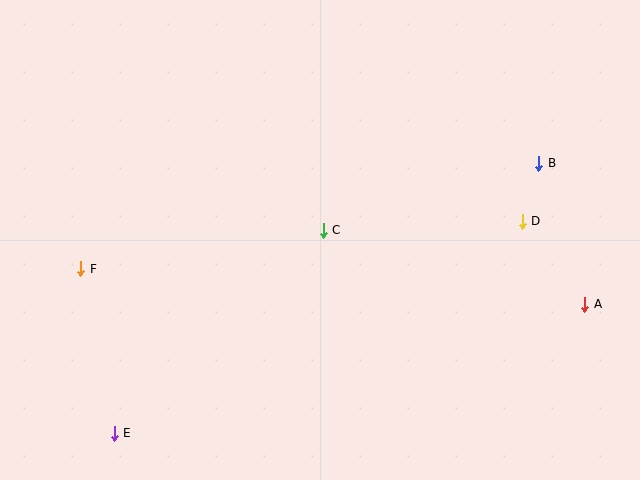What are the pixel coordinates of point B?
Point B is at (539, 163).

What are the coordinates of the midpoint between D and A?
The midpoint between D and A is at (553, 263).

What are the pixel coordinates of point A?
Point A is at (585, 304).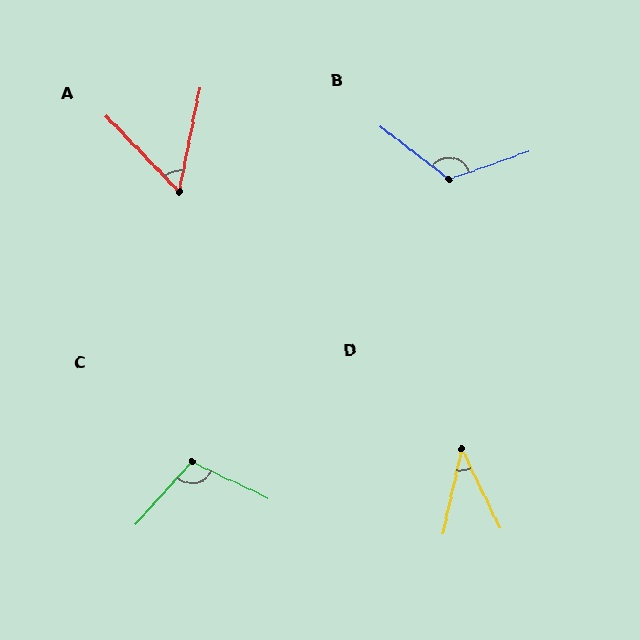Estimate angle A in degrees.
Approximately 55 degrees.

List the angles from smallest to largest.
D (38°), A (55°), C (106°), B (123°).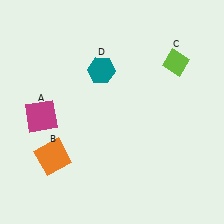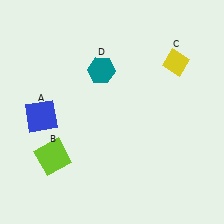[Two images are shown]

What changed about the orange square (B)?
In Image 1, B is orange. In Image 2, it changed to lime.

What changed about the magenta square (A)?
In Image 1, A is magenta. In Image 2, it changed to blue.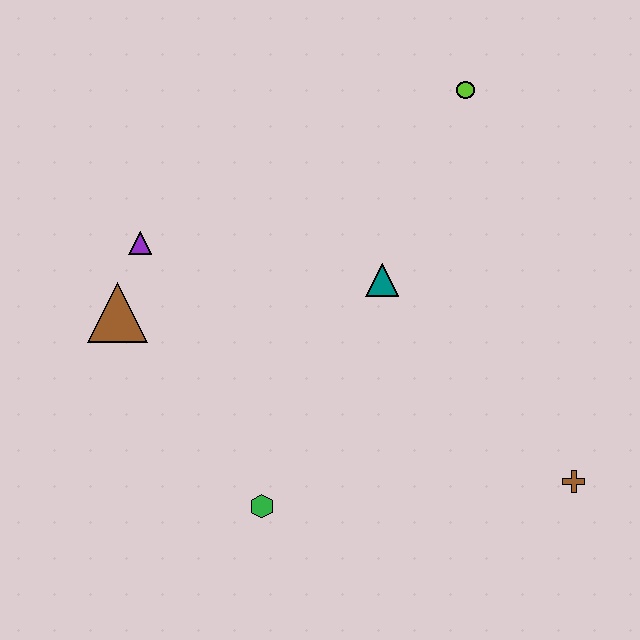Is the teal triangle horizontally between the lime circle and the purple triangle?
Yes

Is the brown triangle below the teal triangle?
Yes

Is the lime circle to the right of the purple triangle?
Yes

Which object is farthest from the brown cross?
The purple triangle is farthest from the brown cross.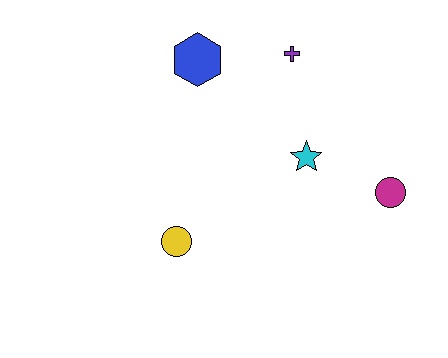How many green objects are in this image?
There are no green objects.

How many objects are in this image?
There are 5 objects.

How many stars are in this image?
There is 1 star.